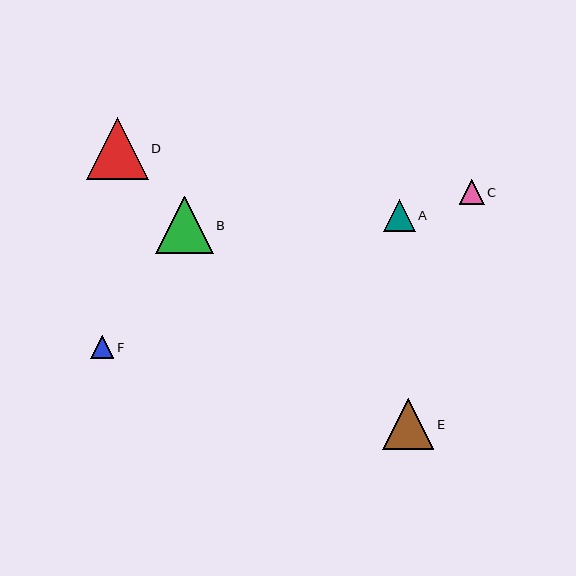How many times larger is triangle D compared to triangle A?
Triangle D is approximately 1.9 times the size of triangle A.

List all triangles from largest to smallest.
From largest to smallest: D, B, E, A, C, F.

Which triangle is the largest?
Triangle D is the largest with a size of approximately 61 pixels.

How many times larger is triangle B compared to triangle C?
Triangle B is approximately 2.3 times the size of triangle C.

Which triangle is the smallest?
Triangle F is the smallest with a size of approximately 23 pixels.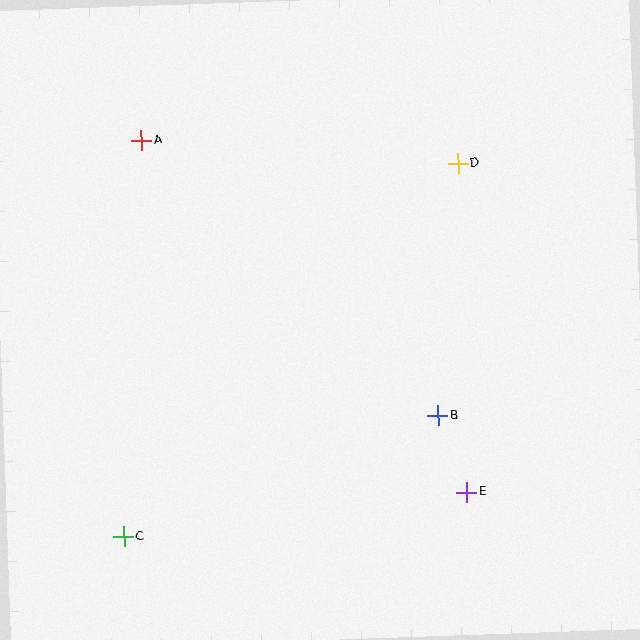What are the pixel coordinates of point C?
Point C is at (124, 537).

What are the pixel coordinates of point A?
Point A is at (141, 141).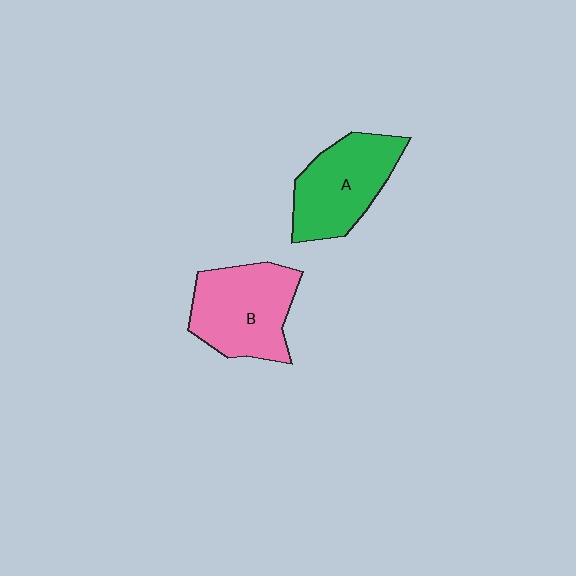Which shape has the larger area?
Shape B (pink).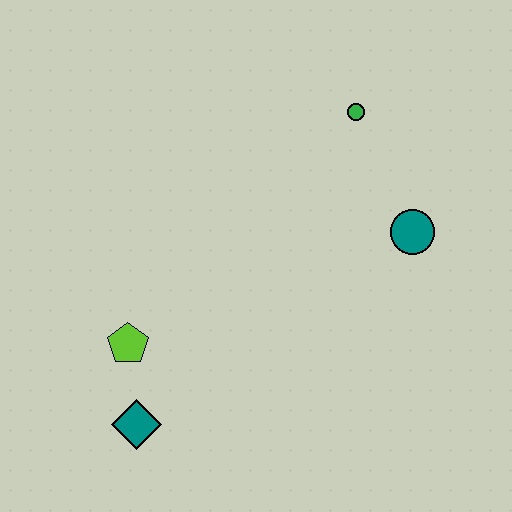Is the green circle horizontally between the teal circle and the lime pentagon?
Yes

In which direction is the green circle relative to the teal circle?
The green circle is above the teal circle.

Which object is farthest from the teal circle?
The teal diamond is farthest from the teal circle.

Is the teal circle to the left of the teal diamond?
No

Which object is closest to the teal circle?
The green circle is closest to the teal circle.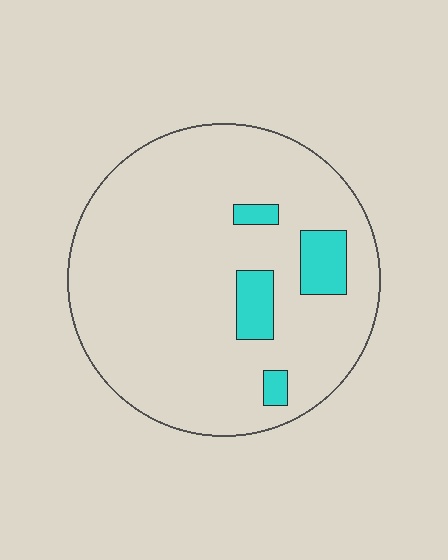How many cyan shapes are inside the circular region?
4.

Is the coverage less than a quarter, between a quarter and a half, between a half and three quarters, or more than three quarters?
Less than a quarter.